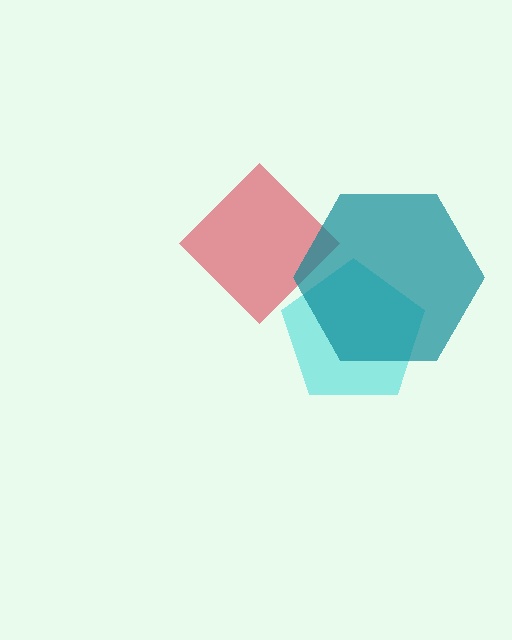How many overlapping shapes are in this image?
There are 3 overlapping shapes in the image.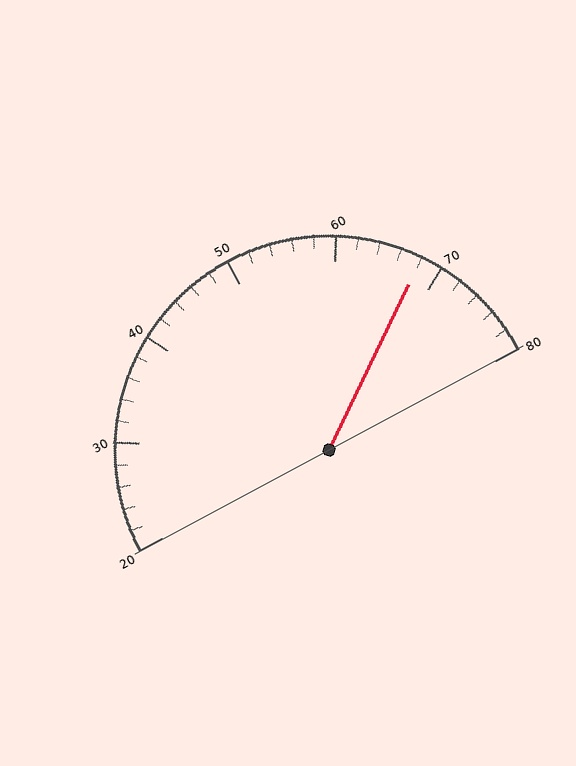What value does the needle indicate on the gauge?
The needle indicates approximately 68.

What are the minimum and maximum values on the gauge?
The gauge ranges from 20 to 80.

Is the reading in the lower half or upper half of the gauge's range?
The reading is in the upper half of the range (20 to 80).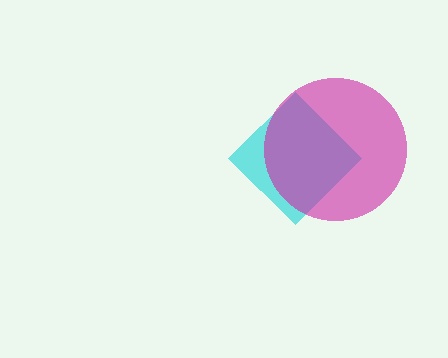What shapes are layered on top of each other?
The layered shapes are: a cyan diamond, a magenta circle.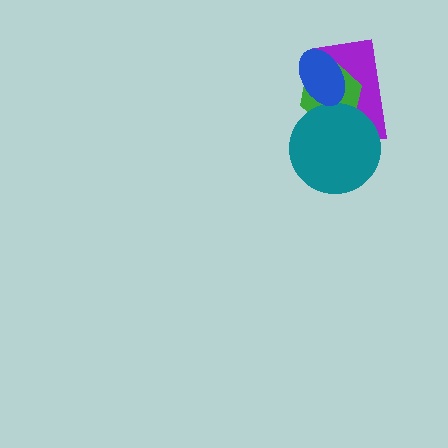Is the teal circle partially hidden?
No, no other shape covers it.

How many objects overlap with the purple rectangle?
3 objects overlap with the purple rectangle.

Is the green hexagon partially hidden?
Yes, it is partially covered by another shape.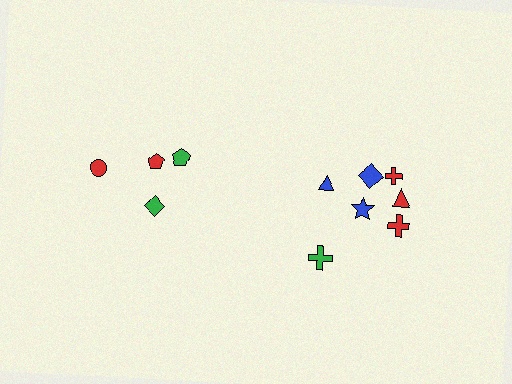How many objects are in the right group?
There are 7 objects.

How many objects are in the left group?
There are 4 objects.